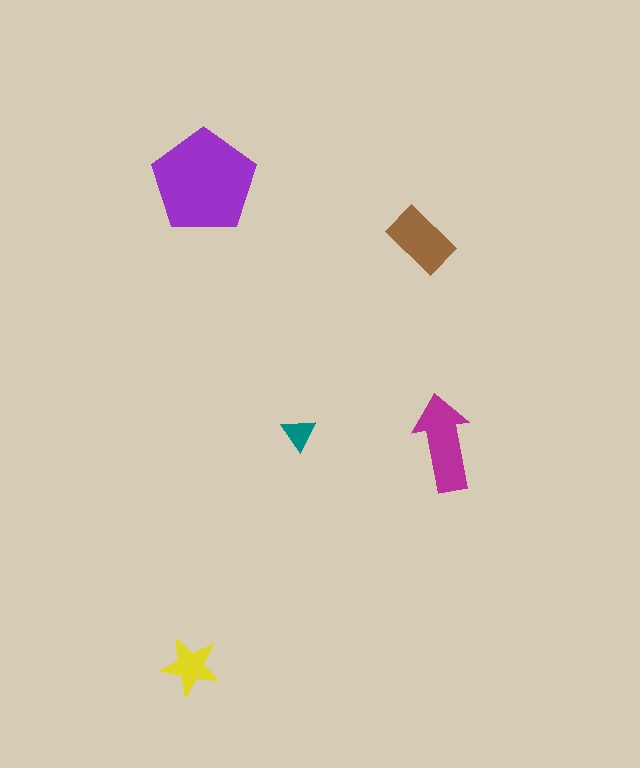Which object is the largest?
The purple pentagon.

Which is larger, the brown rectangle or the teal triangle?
The brown rectangle.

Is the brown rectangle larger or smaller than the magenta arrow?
Smaller.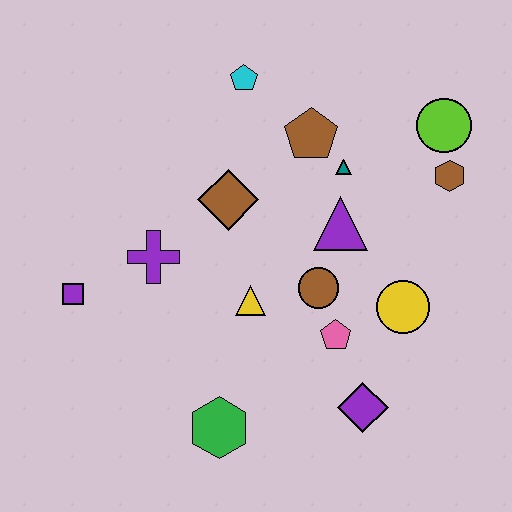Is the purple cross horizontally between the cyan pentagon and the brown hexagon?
No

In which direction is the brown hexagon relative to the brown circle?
The brown hexagon is to the right of the brown circle.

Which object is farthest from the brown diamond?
The purple diamond is farthest from the brown diamond.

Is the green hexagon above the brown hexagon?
No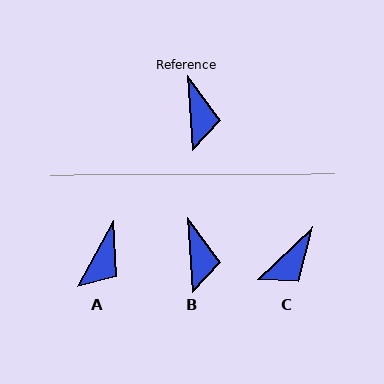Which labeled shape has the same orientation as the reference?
B.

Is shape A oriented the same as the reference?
No, it is off by about 33 degrees.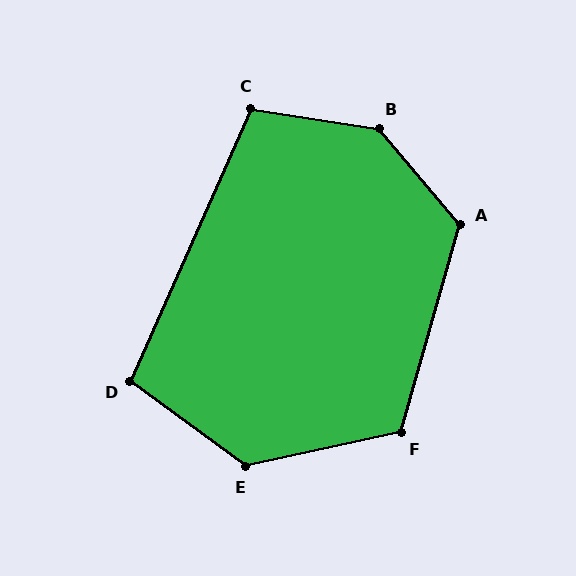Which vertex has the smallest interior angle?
D, at approximately 103 degrees.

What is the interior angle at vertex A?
Approximately 124 degrees (obtuse).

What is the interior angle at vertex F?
Approximately 118 degrees (obtuse).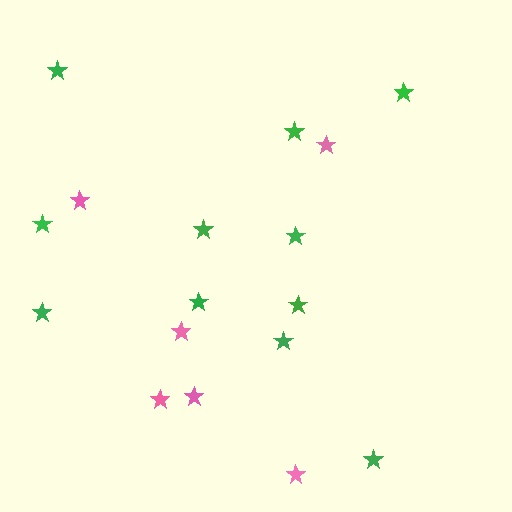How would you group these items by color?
There are 2 groups: one group of green stars (11) and one group of pink stars (6).